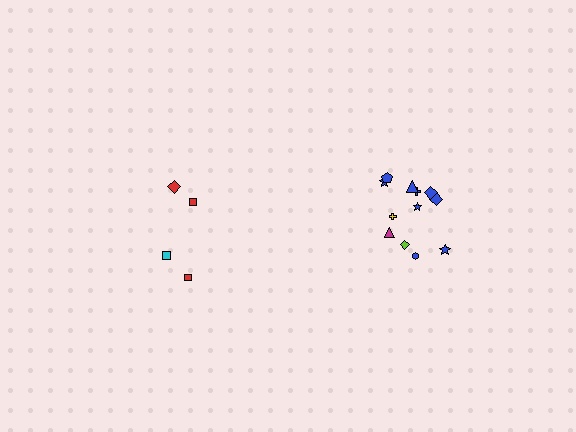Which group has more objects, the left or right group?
The right group.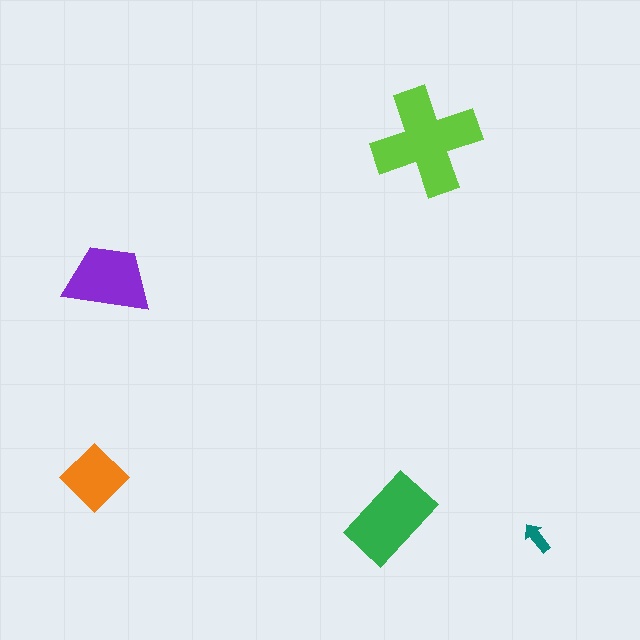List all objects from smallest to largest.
The teal arrow, the orange diamond, the purple trapezoid, the green rectangle, the lime cross.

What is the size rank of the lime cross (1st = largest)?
1st.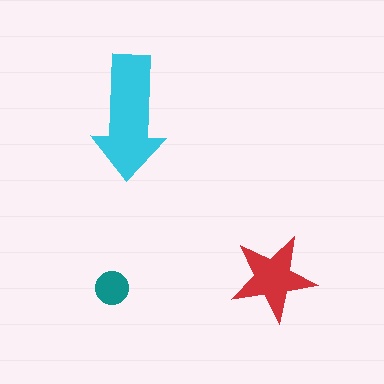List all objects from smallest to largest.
The teal circle, the red star, the cyan arrow.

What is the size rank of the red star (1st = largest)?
2nd.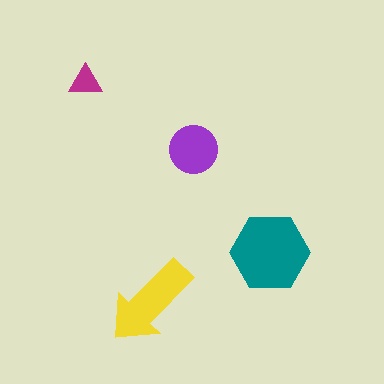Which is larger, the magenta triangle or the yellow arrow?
The yellow arrow.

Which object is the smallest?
The magenta triangle.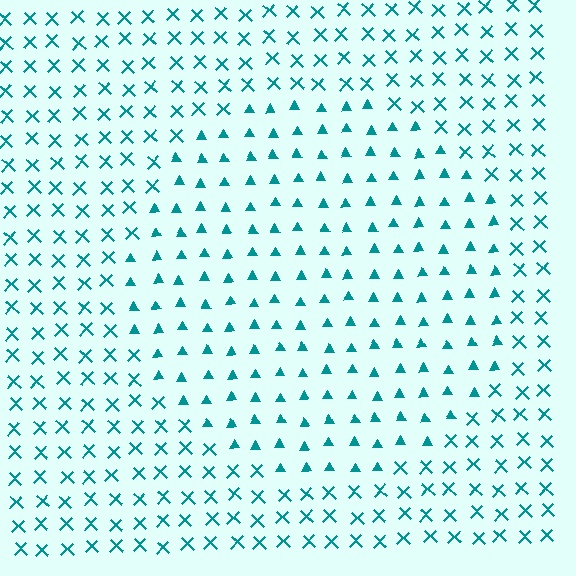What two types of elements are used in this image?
The image uses triangles inside the circle region and X marks outside it.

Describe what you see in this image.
The image is filled with small teal elements arranged in a uniform grid. A circle-shaped region contains triangles, while the surrounding area contains X marks. The boundary is defined purely by the change in element shape.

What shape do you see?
I see a circle.